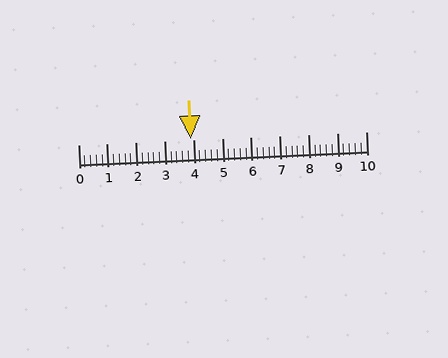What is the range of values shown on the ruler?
The ruler shows values from 0 to 10.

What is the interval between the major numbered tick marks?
The major tick marks are spaced 1 units apart.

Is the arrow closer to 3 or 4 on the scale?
The arrow is closer to 4.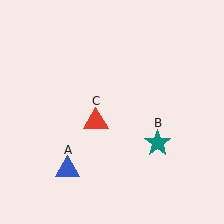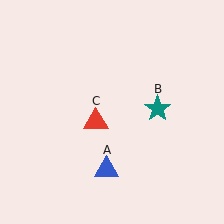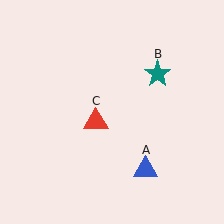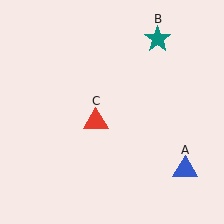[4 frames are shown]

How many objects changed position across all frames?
2 objects changed position: blue triangle (object A), teal star (object B).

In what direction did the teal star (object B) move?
The teal star (object B) moved up.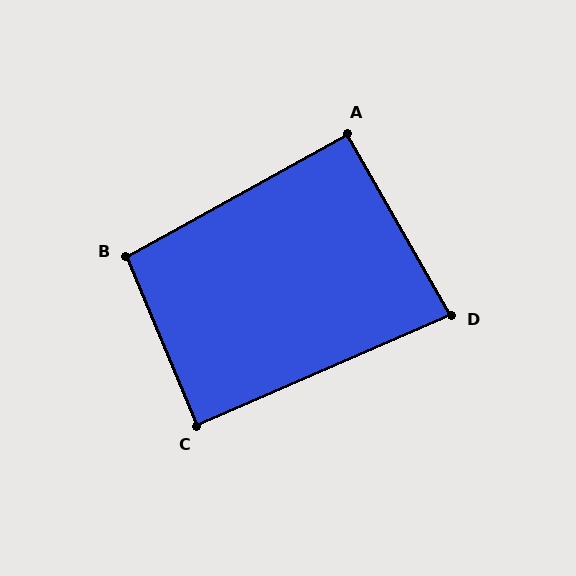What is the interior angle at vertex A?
Approximately 91 degrees (approximately right).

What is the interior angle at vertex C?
Approximately 89 degrees (approximately right).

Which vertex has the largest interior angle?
B, at approximately 96 degrees.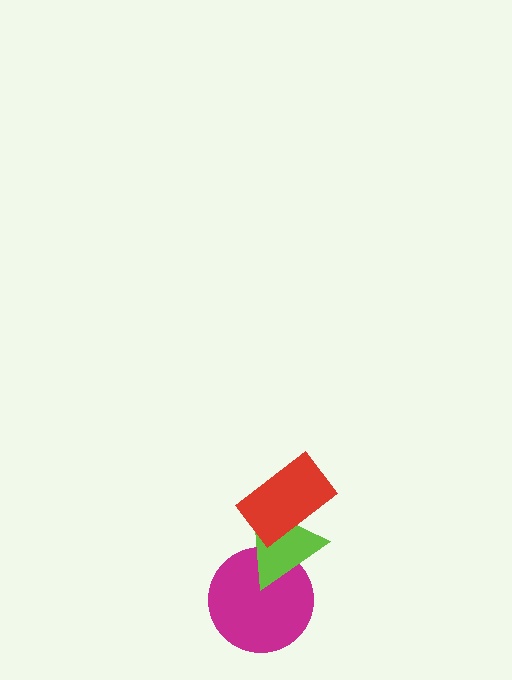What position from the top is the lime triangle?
The lime triangle is 2nd from the top.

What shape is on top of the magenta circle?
The lime triangle is on top of the magenta circle.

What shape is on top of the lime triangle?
The red rectangle is on top of the lime triangle.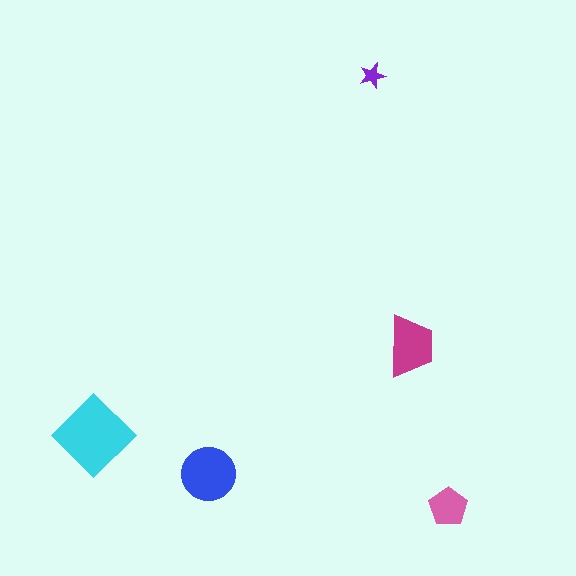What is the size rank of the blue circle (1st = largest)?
2nd.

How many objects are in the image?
There are 5 objects in the image.